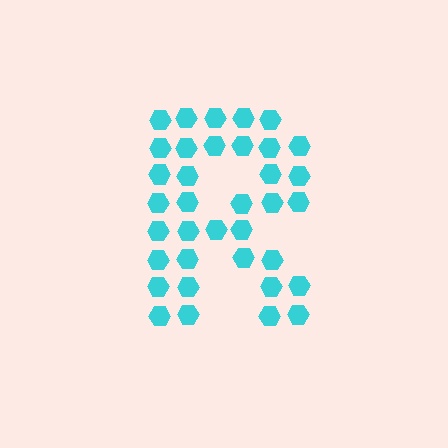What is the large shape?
The large shape is the letter R.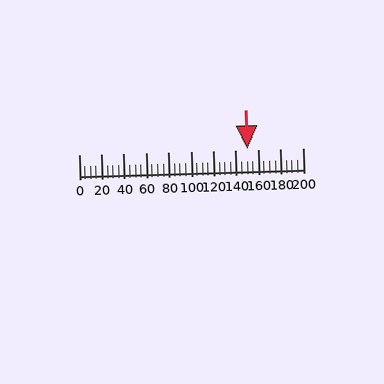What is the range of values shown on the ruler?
The ruler shows values from 0 to 200.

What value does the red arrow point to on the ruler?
The red arrow points to approximately 150.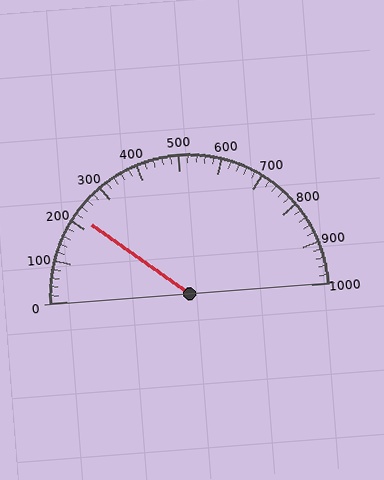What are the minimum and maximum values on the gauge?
The gauge ranges from 0 to 1000.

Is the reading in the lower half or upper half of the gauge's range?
The reading is in the lower half of the range (0 to 1000).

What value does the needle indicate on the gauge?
The needle indicates approximately 220.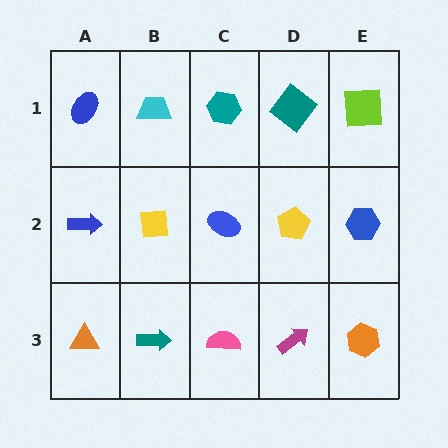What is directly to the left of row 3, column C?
A teal arrow.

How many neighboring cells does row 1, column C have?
3.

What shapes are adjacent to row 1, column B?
A yellow square (row 2, column B), a blue ellipse (row 1, column A), a teal hexagon (row 1, column C).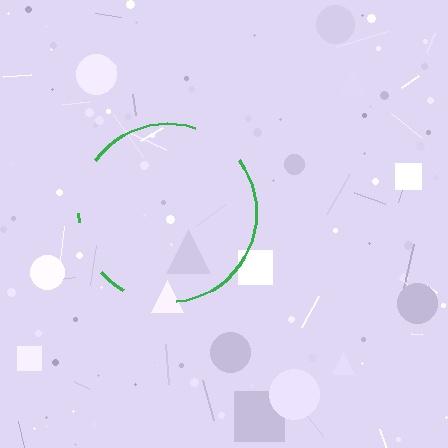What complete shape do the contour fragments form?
The contour fragments form a circle.